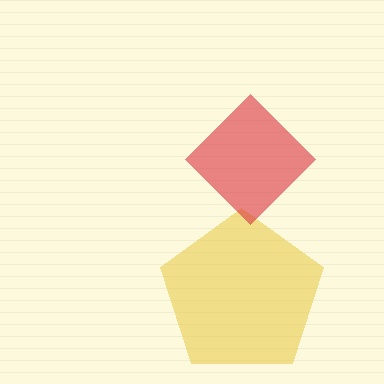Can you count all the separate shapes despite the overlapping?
Yes, there are 2 separate shapes.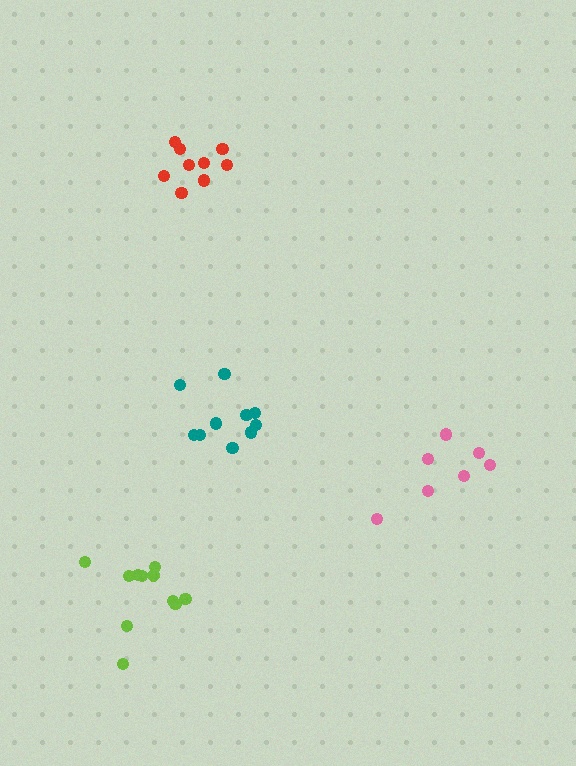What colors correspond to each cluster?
The clusters are colored: teal, pink, red, lime.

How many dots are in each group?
Group 1: 10 dots, Group 2: 7 dots, Group 3: 9 dots, Group 4: 11 dots (37 total).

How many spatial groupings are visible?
There are 4 spatial groupings.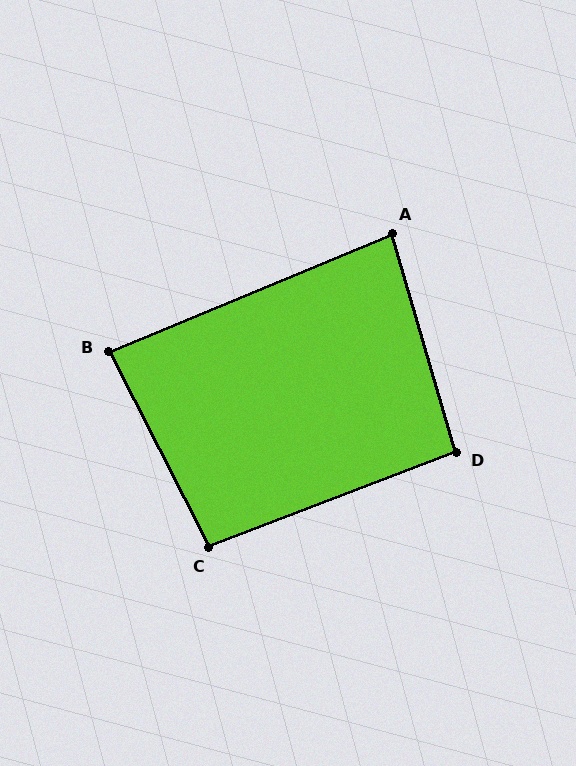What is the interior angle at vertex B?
Approximately 85 degrees (approximately right).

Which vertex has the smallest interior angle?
A, at approximately 84 degrees.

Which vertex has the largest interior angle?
C, at approximately 96 degrees.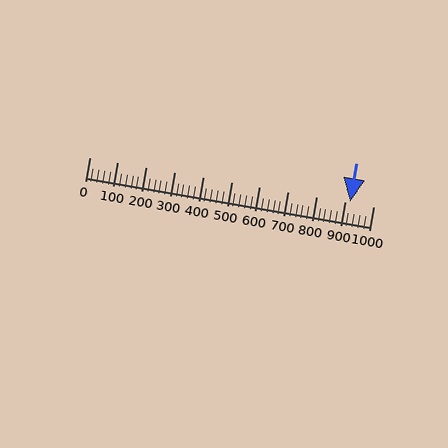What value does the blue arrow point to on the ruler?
The blue arrow points to approximately 918.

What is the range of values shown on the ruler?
The ruler shows values from 0 to 1000.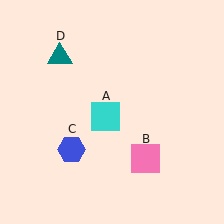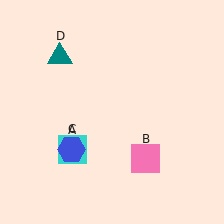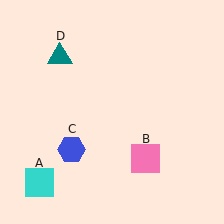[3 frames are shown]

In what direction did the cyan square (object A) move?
The cyan square (object A) moved down and to the left.